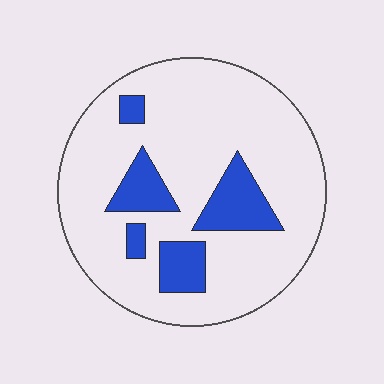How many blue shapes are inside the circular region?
5.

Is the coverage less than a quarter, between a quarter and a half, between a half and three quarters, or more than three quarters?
Less than a quarter.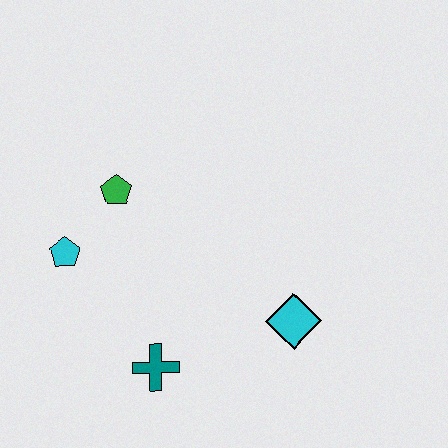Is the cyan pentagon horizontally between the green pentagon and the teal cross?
No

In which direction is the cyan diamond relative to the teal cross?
The cyan diamond is to the right of the teal cross.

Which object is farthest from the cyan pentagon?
The cyan diamond is farthest from the cyan pentagon.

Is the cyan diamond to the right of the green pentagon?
Yes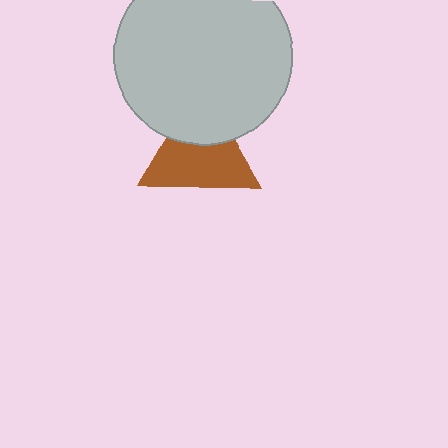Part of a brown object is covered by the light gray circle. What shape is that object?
It is a triangle.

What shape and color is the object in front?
The object in front is a light gray circle.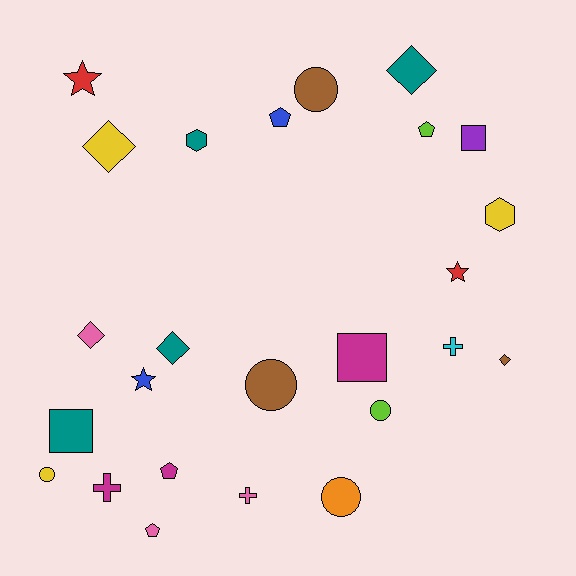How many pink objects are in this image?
There are 3 pink objects.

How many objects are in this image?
There are 25 objects.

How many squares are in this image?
There are 3 squares.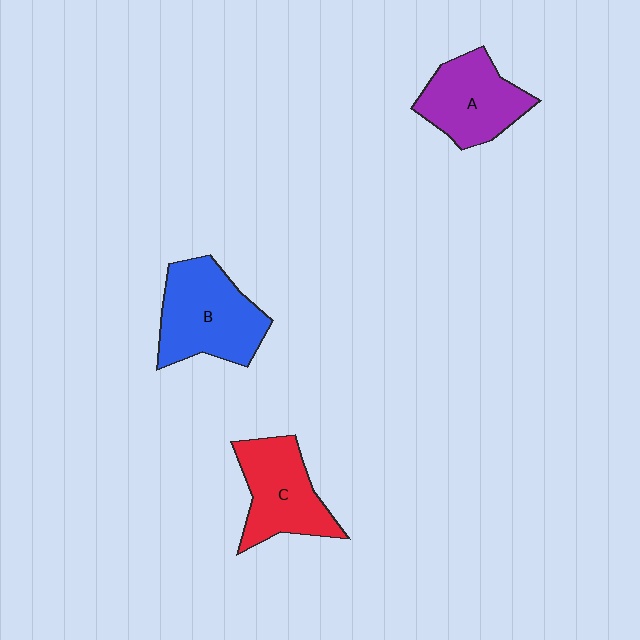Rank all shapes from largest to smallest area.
From largest to smallest: B (blue), C (red), A (purple).